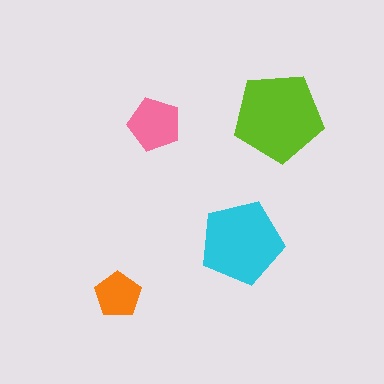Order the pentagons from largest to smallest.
the lime one, the cyan one, the pink one, the orange one.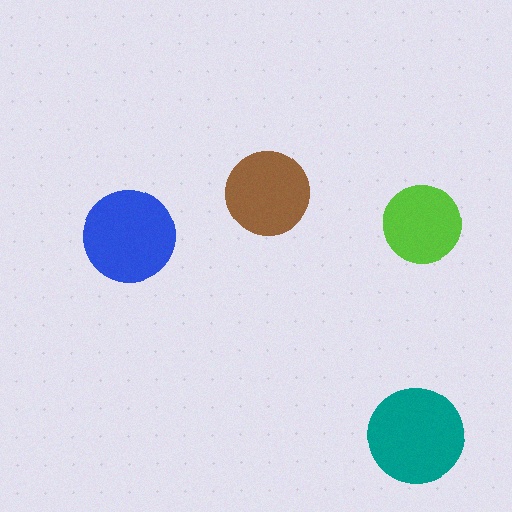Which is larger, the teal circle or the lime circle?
The teal one.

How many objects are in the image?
There are 4 objects in the image.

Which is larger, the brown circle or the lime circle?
The brown one.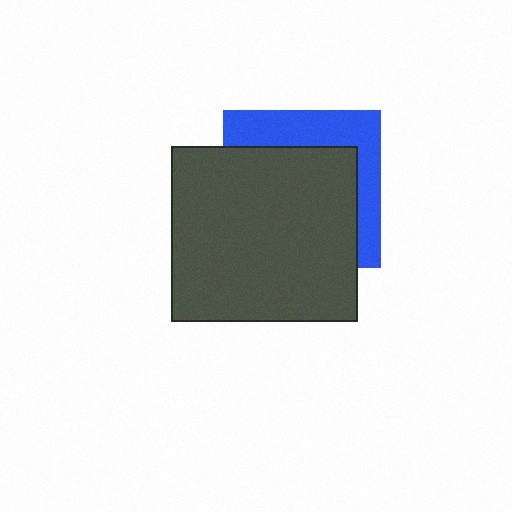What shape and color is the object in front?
The object in front is a dark gray rectangle.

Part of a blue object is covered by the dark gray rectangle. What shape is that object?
It is a square.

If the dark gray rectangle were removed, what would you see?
You would see the complete blue square.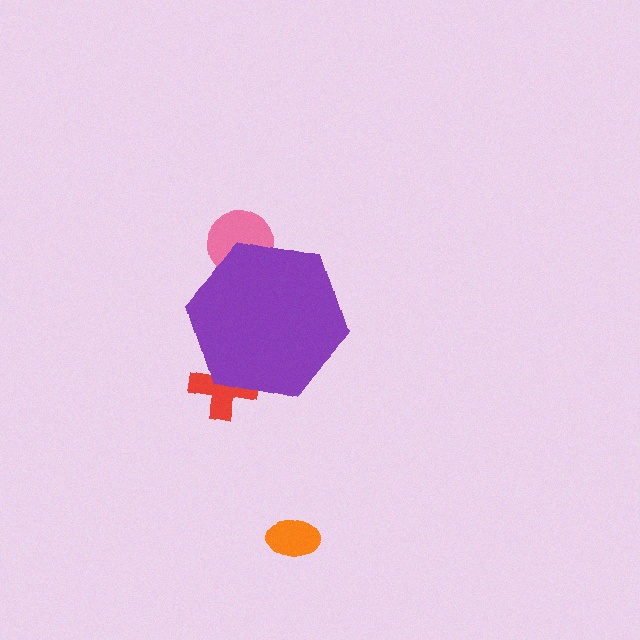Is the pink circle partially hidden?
Yes, the pink circle is partially hidden behind the purple hexagon.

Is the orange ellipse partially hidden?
No, the orange ellipse is fully visible.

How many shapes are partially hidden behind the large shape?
2 shapes are partially hidden.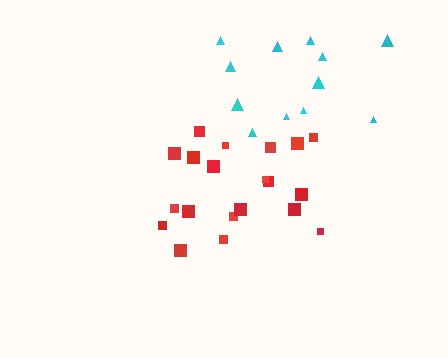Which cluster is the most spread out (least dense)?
Cyan.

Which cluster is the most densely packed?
Red.